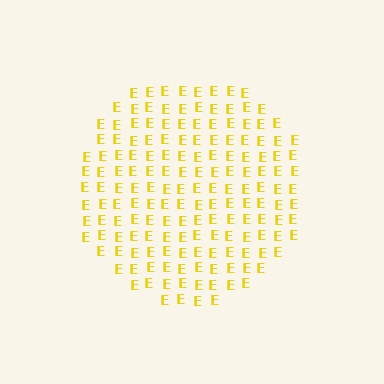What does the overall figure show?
The overall figure shows a circle.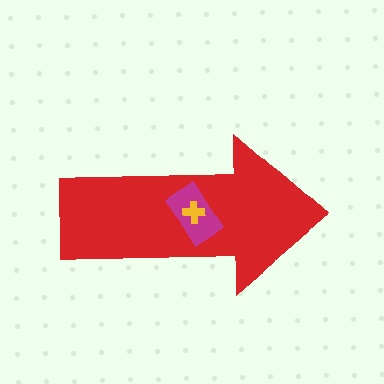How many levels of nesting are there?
3.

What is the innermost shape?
The yellow cross.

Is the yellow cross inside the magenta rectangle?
Yes.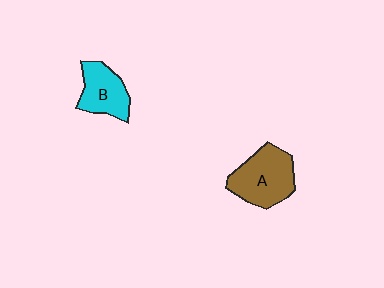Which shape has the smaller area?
Shape B (cyan).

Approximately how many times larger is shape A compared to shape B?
Approximately 1.4 times.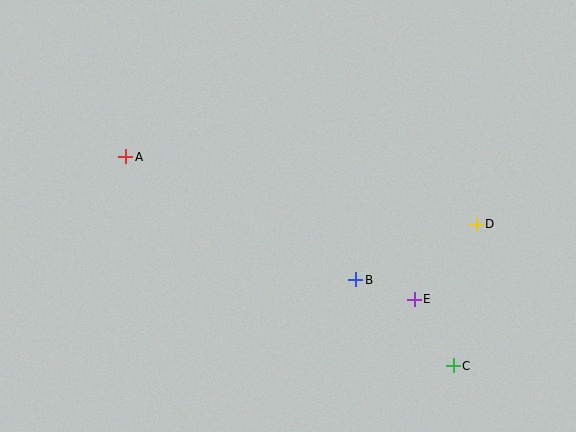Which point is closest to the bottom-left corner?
Point A is closest to the bottom-left corner.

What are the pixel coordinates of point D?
Point D is at (476, 224).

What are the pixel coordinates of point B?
Point B is at (356, 280).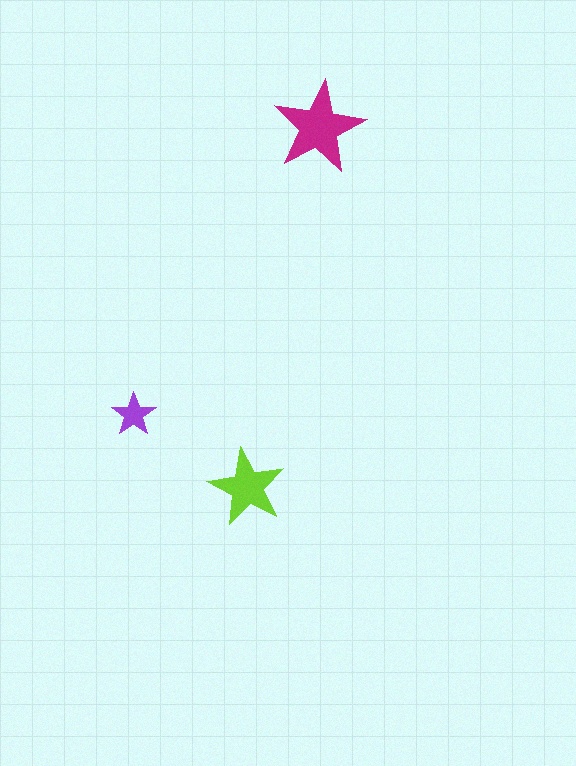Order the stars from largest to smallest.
the magenta one, the lime one, the purple one.